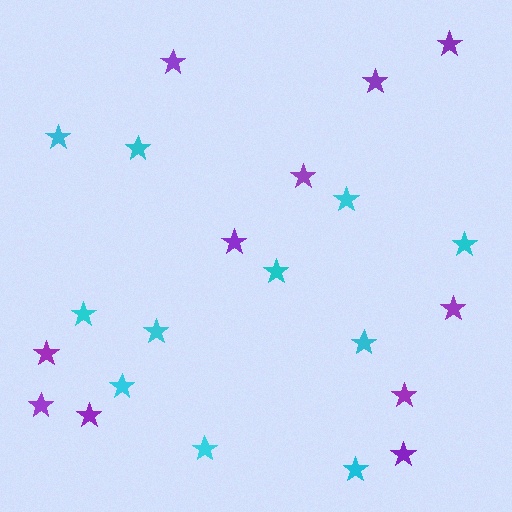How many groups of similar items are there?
There are 2 groups: one group of cyan stars (11) and one group of purple stars (11).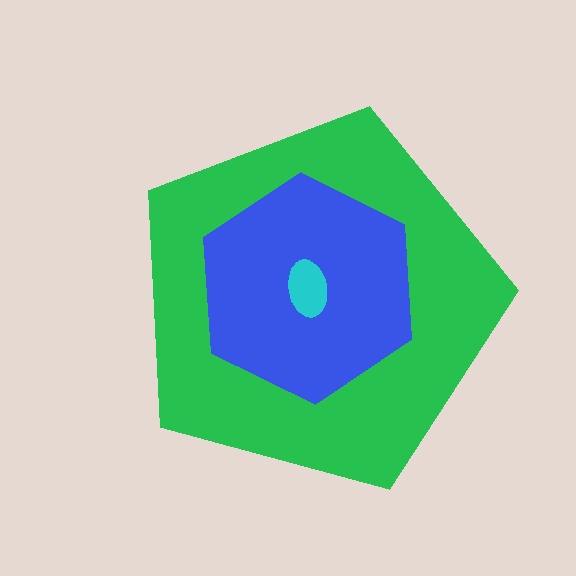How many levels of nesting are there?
3.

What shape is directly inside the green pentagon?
The blue hexagon.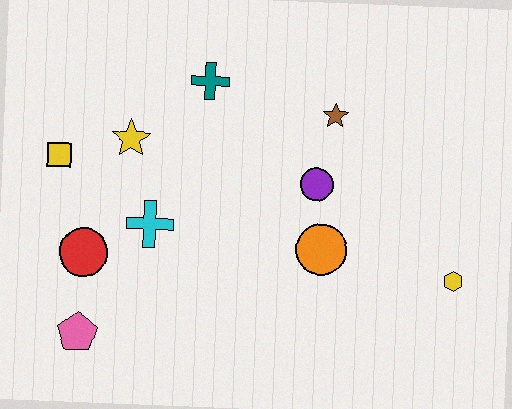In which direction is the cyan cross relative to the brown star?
The cyan cross is to the left of the brown star.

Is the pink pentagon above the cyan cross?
No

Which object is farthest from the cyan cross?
The yellow hexagon is farthest from the cyan cross.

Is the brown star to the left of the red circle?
No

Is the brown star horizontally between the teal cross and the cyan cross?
No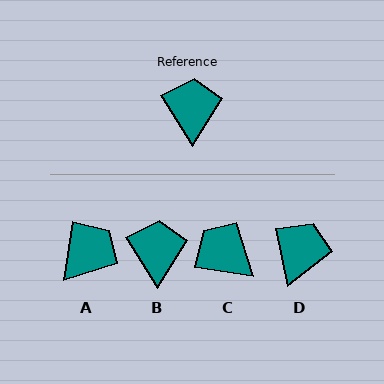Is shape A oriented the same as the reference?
No, it is off by about 41 degrees.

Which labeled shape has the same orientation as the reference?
B.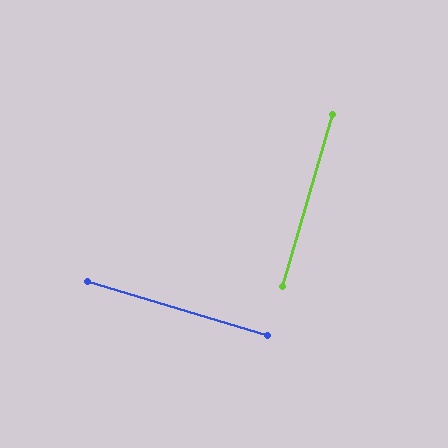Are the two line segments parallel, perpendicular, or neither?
Perpendicular — they meet at approximately 89°.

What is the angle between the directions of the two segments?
Approximately 89 degrees.